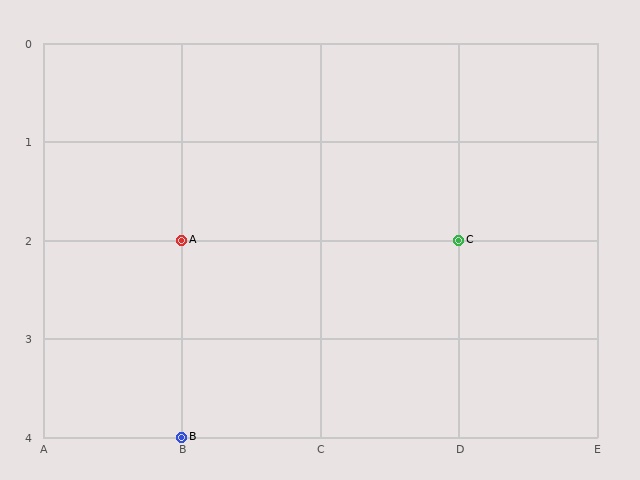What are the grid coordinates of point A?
Point A is at grid coordinates (B, 2).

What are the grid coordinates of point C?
Point C is at grid coordinates (D, 2).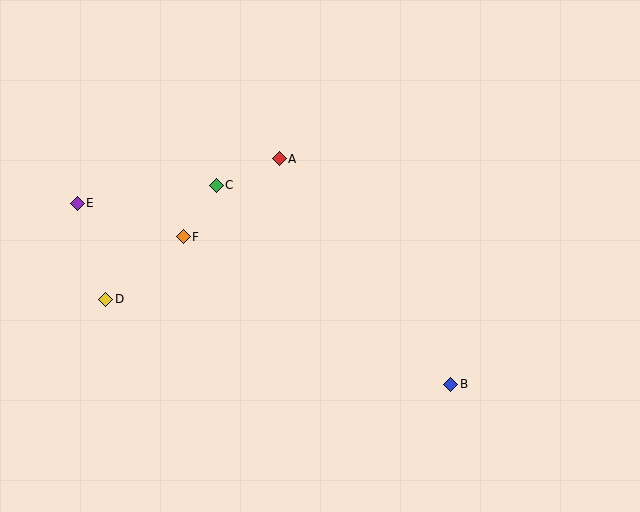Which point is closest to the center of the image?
Point A at (279, 159) is closest to the center.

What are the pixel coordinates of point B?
Point B is at (451, 384).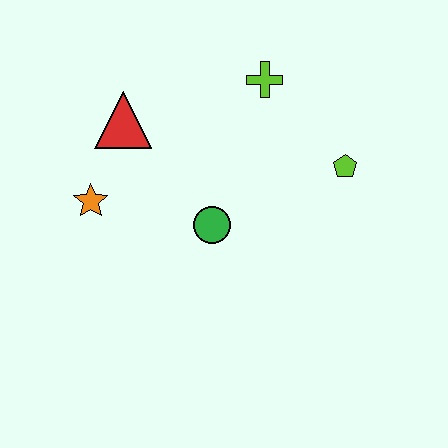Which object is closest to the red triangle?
The orange star is closest to the red triangle.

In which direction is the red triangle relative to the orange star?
The red triangle is above the orange star.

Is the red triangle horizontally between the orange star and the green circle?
Yes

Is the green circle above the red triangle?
No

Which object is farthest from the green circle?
The lime cross is farthest from the green circle.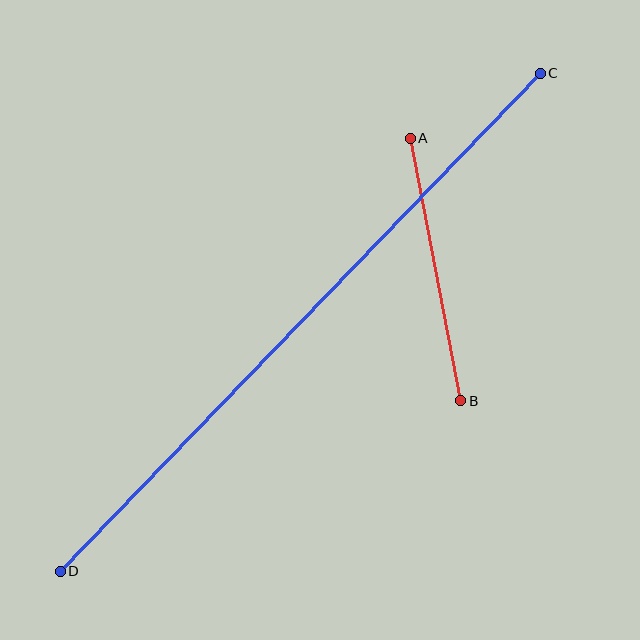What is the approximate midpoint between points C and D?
The midpoint is at approximately (300, 322) pixels.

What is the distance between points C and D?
The distance is approximately 691 pixels.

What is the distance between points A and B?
The distance is approximately 267 pixels.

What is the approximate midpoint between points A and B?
The midpoint is at approximately (435, 269) pixels.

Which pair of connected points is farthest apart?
Points C and D are farthest apart.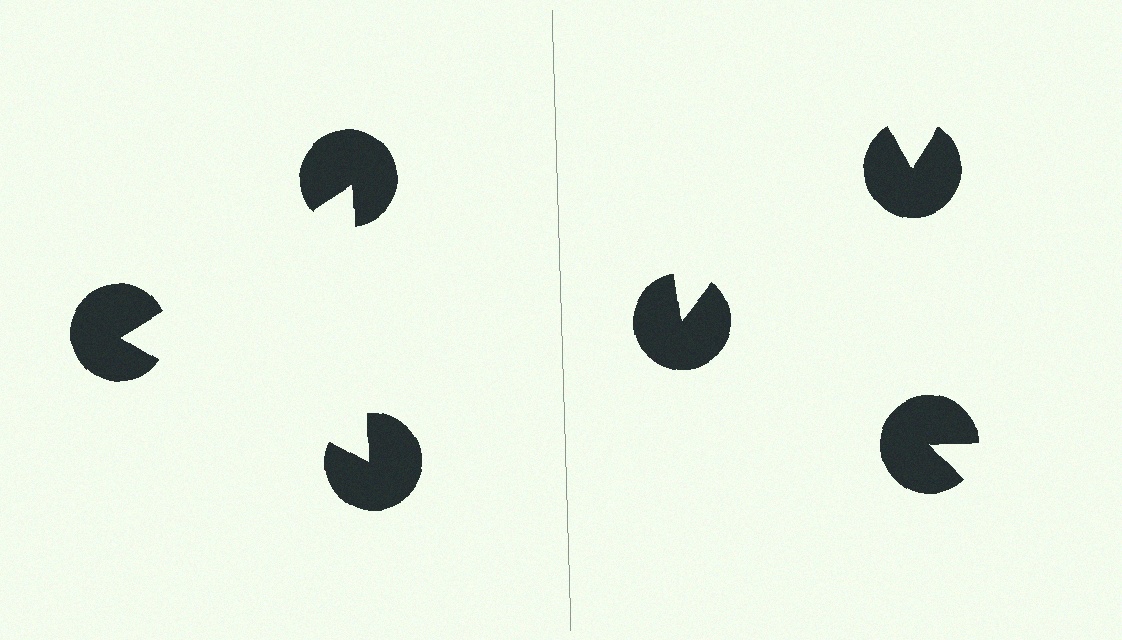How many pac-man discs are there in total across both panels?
6 — 3 on each side.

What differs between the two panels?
The pac-man discs are positioned identically on both sides; only the wedge orientations differ. On the left they align to a triangle; on the right they are misaligned.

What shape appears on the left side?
An illusory triangle.